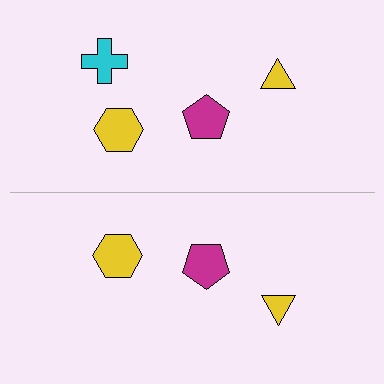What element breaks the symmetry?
A cyan cross is missing from the bottom side.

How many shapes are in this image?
There are 7 shapes in this image.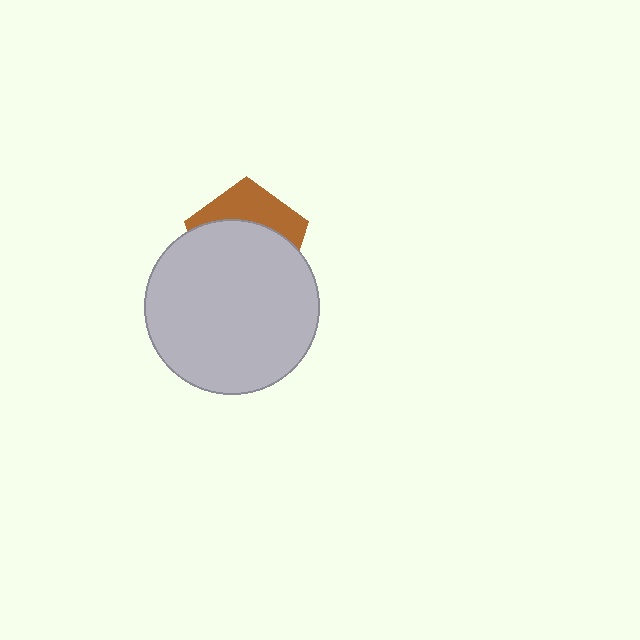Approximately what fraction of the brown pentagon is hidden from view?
Roughly 66% of the brown pentagon is hidden behind the light gray circle.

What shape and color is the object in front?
The object in front is a light gray circle.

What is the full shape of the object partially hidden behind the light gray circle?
The partially hidden object is a brown pentagon.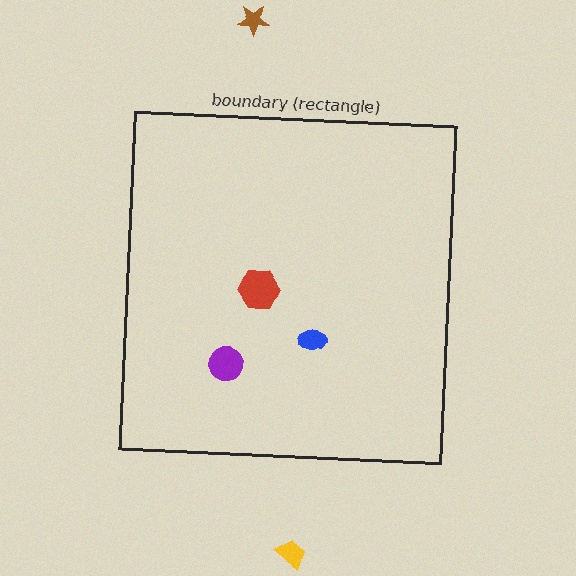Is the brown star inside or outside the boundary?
Outside.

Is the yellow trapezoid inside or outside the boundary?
Outside.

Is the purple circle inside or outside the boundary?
Inside.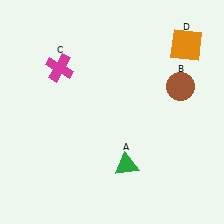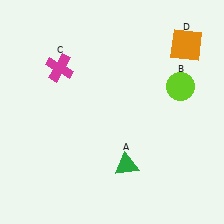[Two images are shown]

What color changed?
The circle (B) changed from brown in Image 1 to lime in Image 2.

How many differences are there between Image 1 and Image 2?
There is 1 difference between the two images.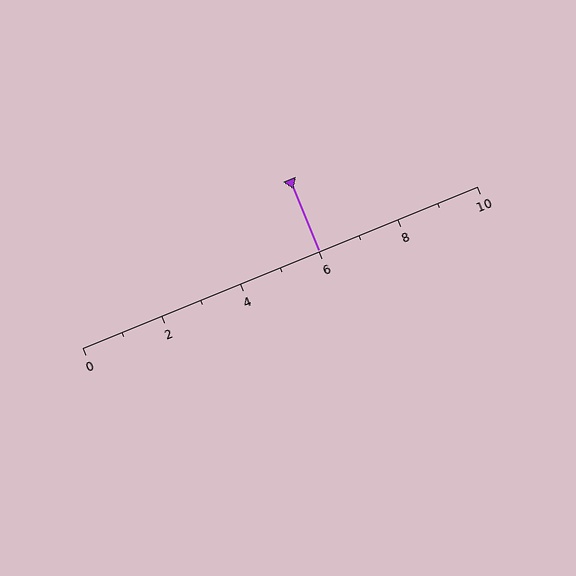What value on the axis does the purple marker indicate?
The marker indicates approximately 6.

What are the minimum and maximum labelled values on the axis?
The axis runs from 0 to 10.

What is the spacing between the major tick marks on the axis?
The major ticks are spaced 2 apart.